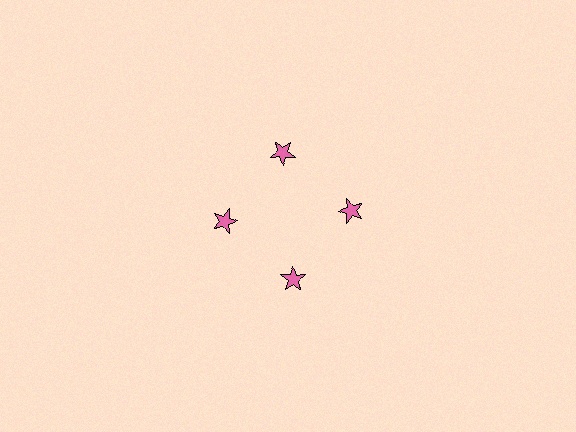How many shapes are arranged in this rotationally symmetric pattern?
There are 4 shapes, arranged in 4 groups of 1.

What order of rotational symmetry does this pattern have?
This pattern has 4-fold rotational symmetry.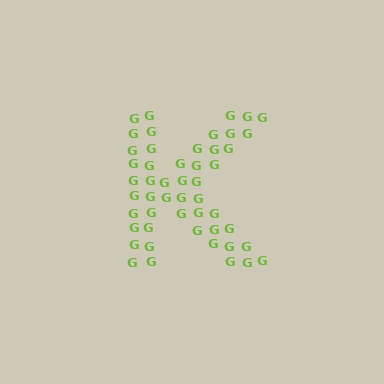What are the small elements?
The small elements are letter G's.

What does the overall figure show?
The overall figure shows the letter K.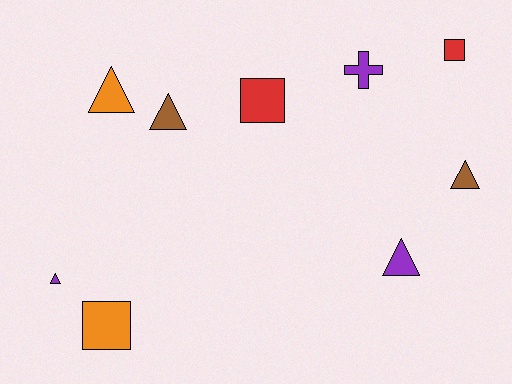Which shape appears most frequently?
Triangle, with 5 objects.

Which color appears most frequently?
Purple, with 3 objects.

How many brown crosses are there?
There are no brown crosses.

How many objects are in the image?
There are 9 objects.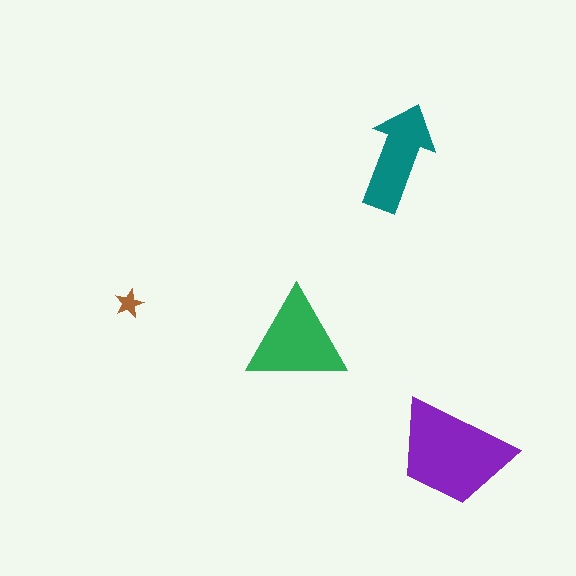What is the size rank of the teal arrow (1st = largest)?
3rd.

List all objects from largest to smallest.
The purple trapezoid, the green triangle, the teal arrow, the brown star.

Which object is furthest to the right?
The purple trapezoid is rightmost.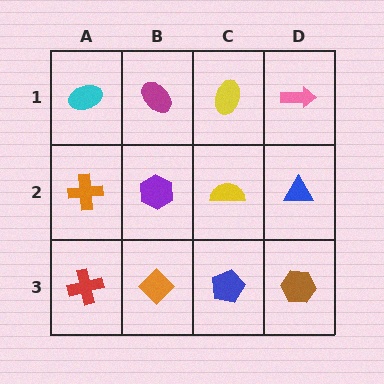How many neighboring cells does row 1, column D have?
2.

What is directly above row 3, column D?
A blue triangle.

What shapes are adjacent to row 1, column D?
A blue triangle (row 2, column D), a yellow ellipse (row 1, column C).